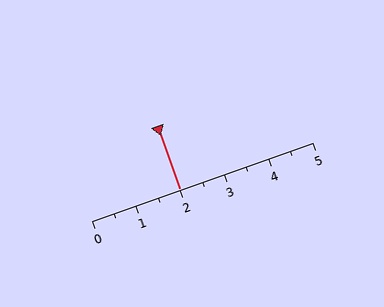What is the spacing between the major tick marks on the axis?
The major ticks are spaced 1 apart.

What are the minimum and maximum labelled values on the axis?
The axis runs from 0 to 5.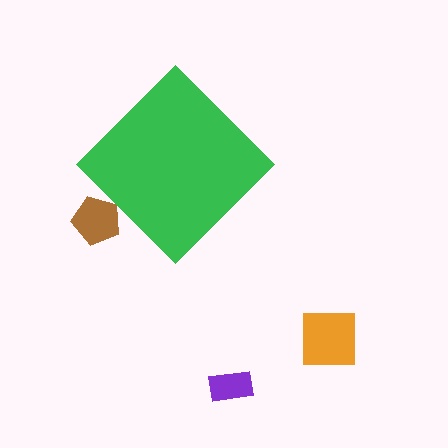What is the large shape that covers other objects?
A green diamond.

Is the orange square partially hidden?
No, the orange square is fully visible.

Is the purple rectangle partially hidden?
No, the purple rectangle is fully visible.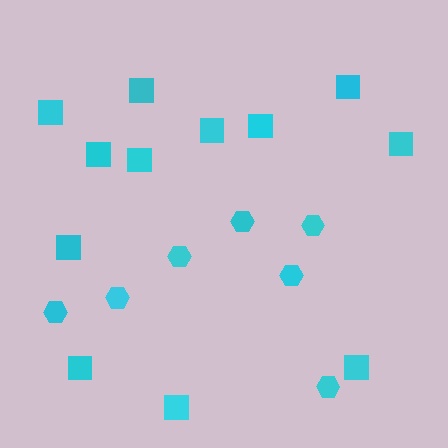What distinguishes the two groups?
There are 2 groups: one group of hexagons (7) and one group of squares (12).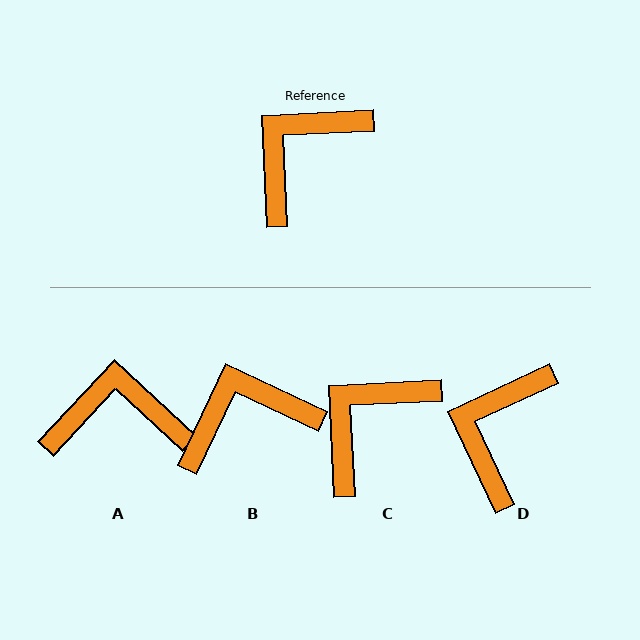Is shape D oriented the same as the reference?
No, it is off by about 22 degrees.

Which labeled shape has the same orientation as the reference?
C.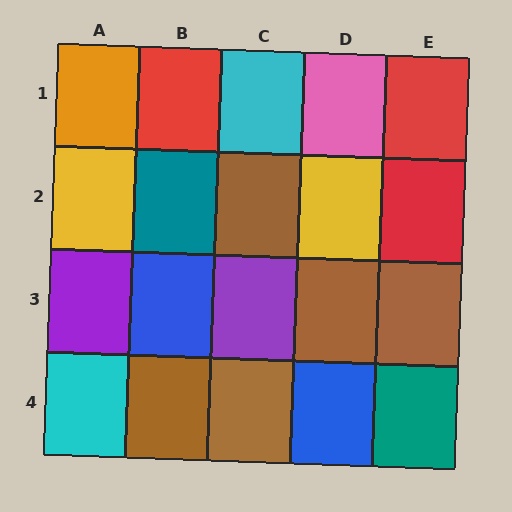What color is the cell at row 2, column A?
Yellow.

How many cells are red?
3 cells are red.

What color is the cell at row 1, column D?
Pink.